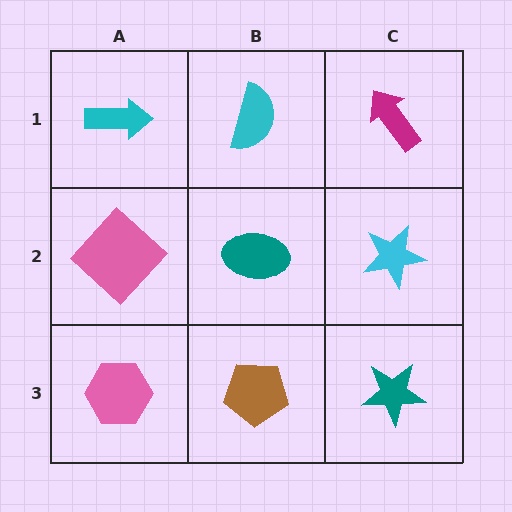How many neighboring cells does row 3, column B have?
3.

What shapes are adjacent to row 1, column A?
A pink diamond (row 2, column A), a cyan semicircle (row 1, column B).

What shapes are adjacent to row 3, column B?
A teal ellipse (row 2, column B), a pink hexagon (row 3, column A), a teal star (row 3, column C).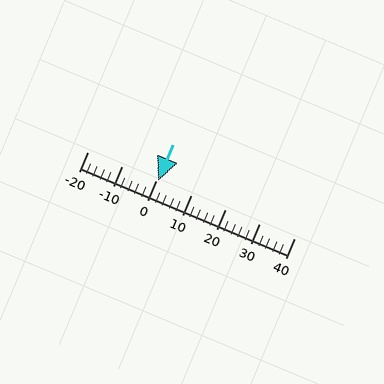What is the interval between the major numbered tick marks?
The major tick marks are spaced 10 units apart.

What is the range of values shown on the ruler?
The ruler shows values from -20 to 40.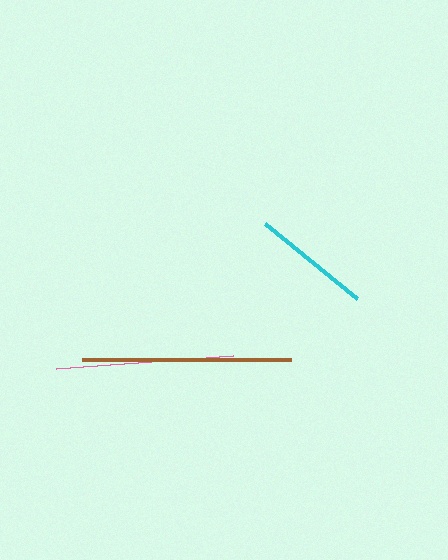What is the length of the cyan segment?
The cyan segment is approximately 119 pixels long.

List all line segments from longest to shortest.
From longest to shortest: brown, pink, cyan.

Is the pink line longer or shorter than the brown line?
The brown line is longer than the pink line.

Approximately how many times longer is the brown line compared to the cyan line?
The brown line is approximately 1.8 times the length of the cyan line.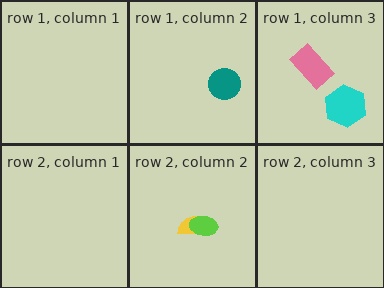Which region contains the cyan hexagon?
The row 1, column 3 region.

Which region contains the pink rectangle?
The row 1, column 3 region.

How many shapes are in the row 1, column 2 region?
1.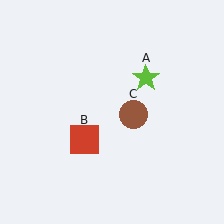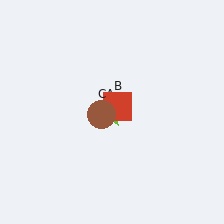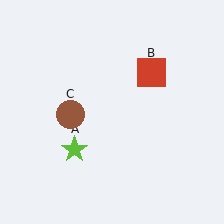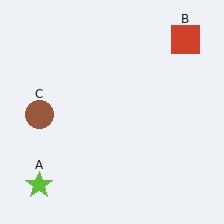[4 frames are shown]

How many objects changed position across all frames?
3 objects changed position: lime star (object A), red square (object B), brown circle (object C).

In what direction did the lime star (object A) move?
The lime star (object A) moved down and to the left.